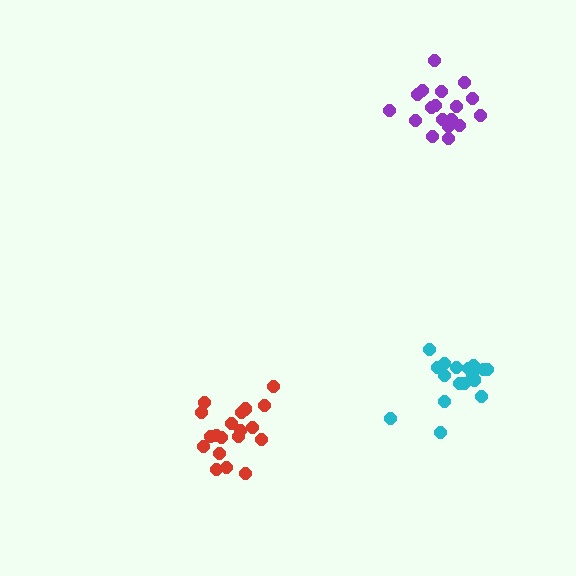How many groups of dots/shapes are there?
There are 3 groups.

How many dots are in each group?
Group 1: 18 dots, Group 2: 20 dots, Group 3: 19 dots (57 total).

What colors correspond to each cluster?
The clusters are colored: purple, red, cyan.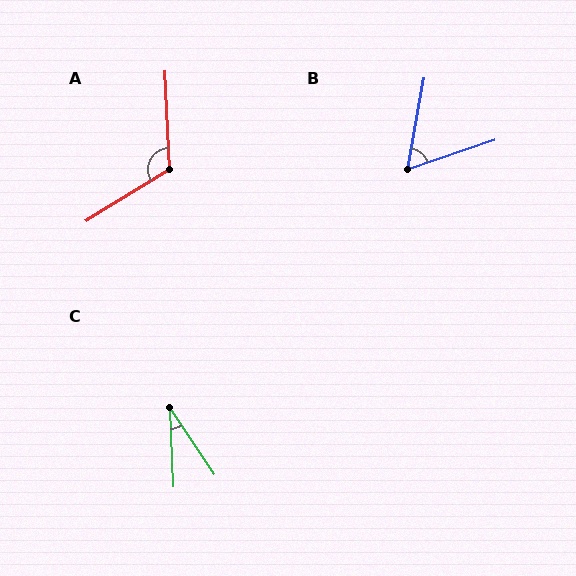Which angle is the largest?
A, at approximately 119 degrees.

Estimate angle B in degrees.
Approximately 61 degrees.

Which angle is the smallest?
C, at approximately 31 degrees.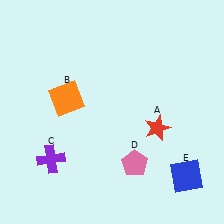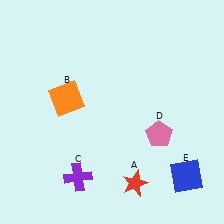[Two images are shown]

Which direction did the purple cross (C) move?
The purple cross (C) moved right.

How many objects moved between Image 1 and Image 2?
3 objects moved between the two images.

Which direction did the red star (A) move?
The red star (A) moved down.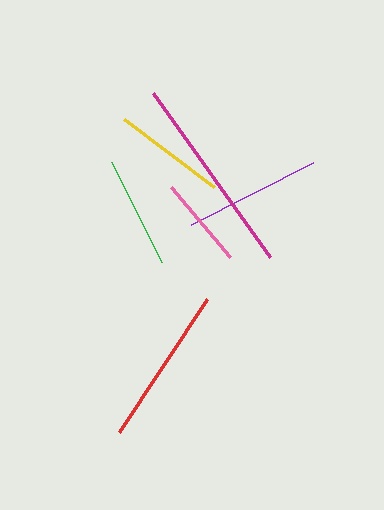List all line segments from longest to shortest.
From longest to shortest: magenta, red, purple, yellow, green, pink.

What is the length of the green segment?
The green segment is approximately 111 pixels long.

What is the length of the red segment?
The red segment is approximately 159 pixels long.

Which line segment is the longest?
The magenta line is the longest at approximately 202 pixels.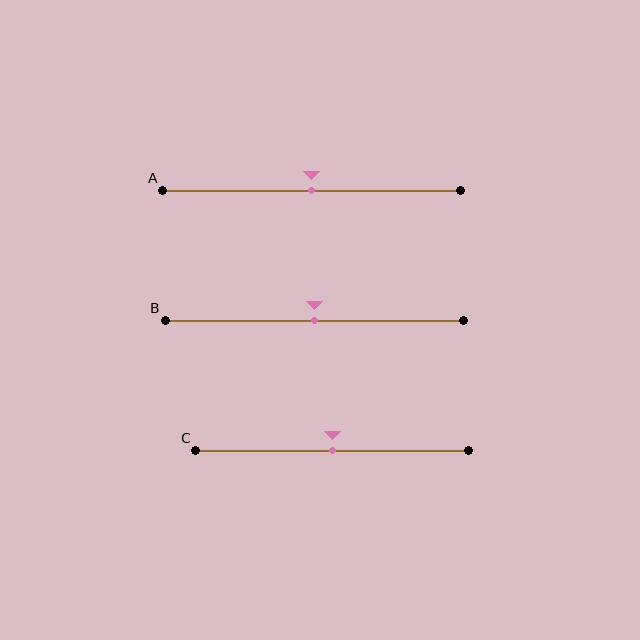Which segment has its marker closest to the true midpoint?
Segment A has its marker closest to the true midpoint.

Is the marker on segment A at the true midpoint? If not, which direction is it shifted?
Yes, the marker on segment A is at the true midpoint.